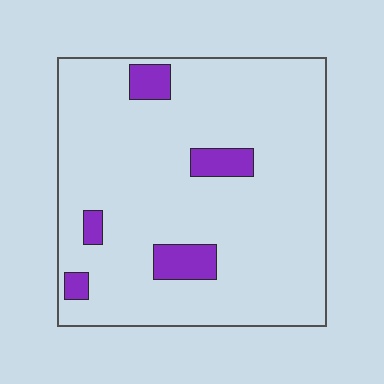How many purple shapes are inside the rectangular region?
5.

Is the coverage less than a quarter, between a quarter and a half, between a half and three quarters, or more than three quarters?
Less than a quarter.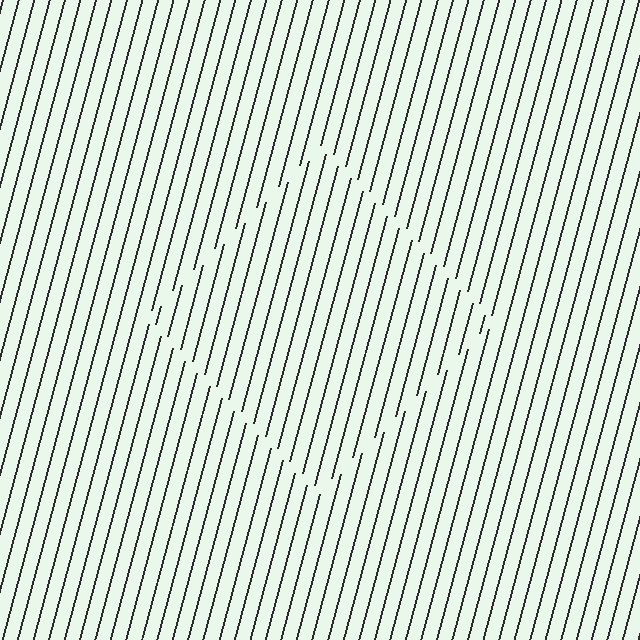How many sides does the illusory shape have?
4 sides — the line-ends trace a square.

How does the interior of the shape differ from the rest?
The interior of the shape contains the same grating, shifted by half a period — the contour is defined by the phase discontinuity where line-ends from the inner and outer gratings abut.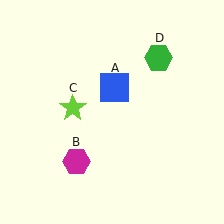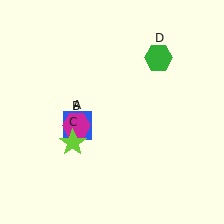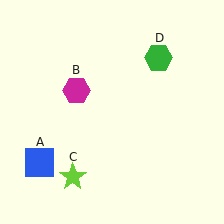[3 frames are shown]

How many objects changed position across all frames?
3 objects changed position: blue square (object A), magenta hexagon (object B), lime star (object C).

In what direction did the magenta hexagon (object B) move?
The magenta hexagon (object B) moved up.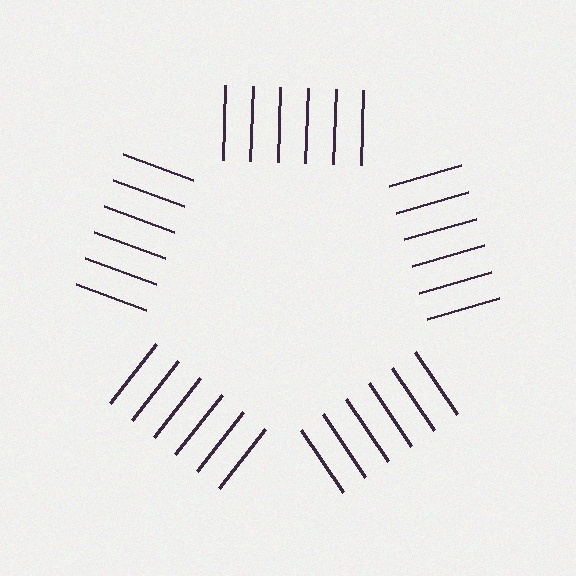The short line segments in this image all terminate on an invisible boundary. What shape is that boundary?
An illusory pentagon — the line segments terminate on its edges but no continuous stroke is drawn.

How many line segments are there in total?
30 — 6 along each of the 5 edges.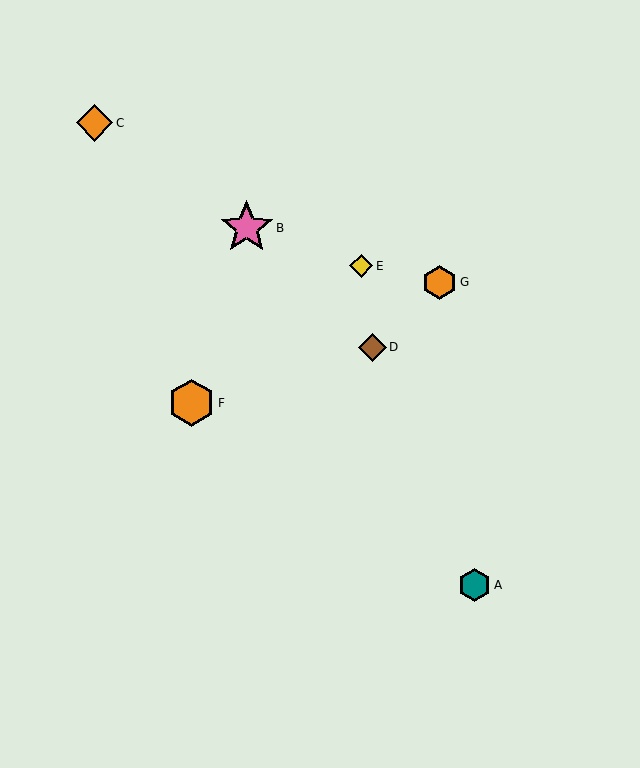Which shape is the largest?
The pink star (labeled B) is the largest.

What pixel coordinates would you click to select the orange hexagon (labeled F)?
Click at (192, 403) to select the orange hexagon F.